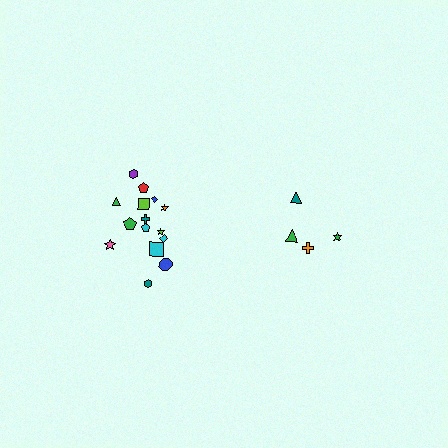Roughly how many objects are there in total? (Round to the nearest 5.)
Roughly 20 objects in total.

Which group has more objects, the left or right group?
The left group.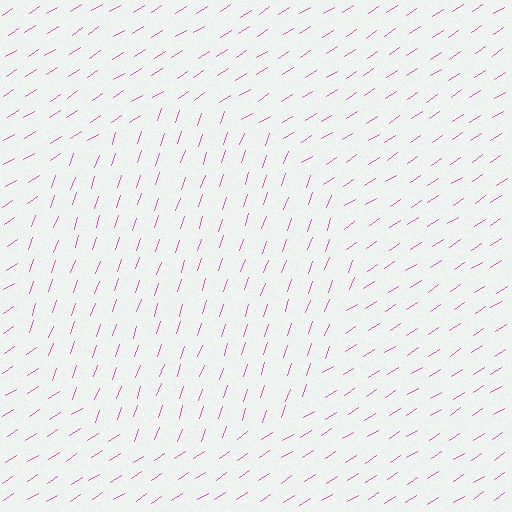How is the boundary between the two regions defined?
The boundary is defined purely by a change in line orientation (approximately 38 degrees difference). All lines are the same color and thickness.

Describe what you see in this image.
The image is filled with small pink line segments. A circle region in the image has lines oriented differently from the surrounding lines, creating a visible texture boundary.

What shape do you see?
I see a circle.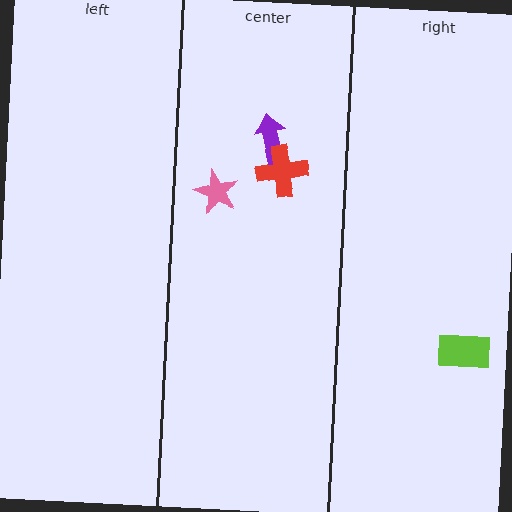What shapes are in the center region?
The pink star, the purple arrow, the red cross.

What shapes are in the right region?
The lime rectangle.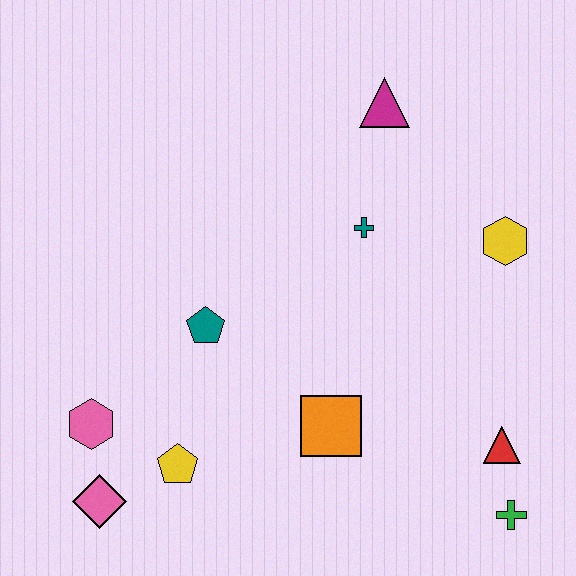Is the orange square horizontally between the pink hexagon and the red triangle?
Yes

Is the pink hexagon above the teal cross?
No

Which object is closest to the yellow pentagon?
The pink diamond is closest to the yellow pentagon.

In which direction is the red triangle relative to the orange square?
The red triangle is to the right of the orange square.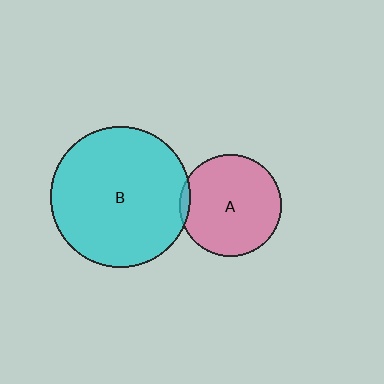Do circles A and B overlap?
Yes.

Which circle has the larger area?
Circle B (cyan).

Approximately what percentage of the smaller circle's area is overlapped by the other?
Approximately 5%.